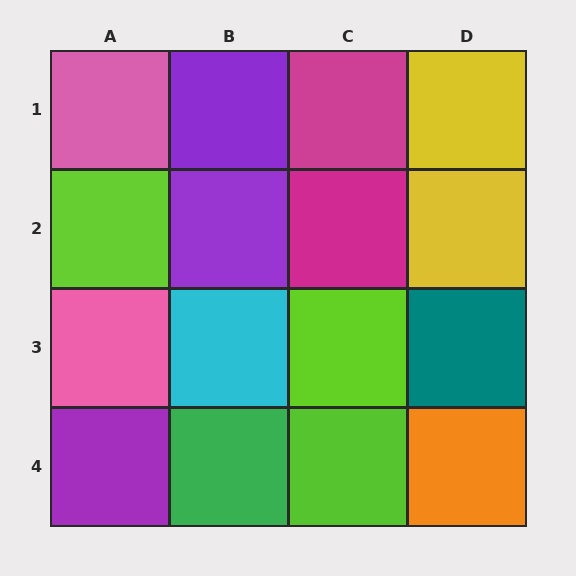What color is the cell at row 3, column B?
Cyan.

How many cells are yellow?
2 cells are yellow.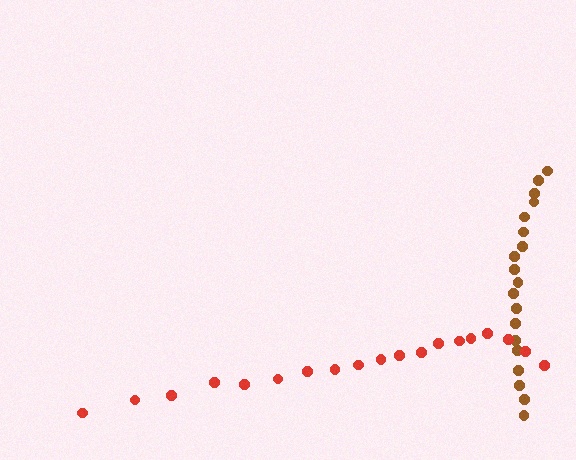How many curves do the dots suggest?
There are 2 distinct paths.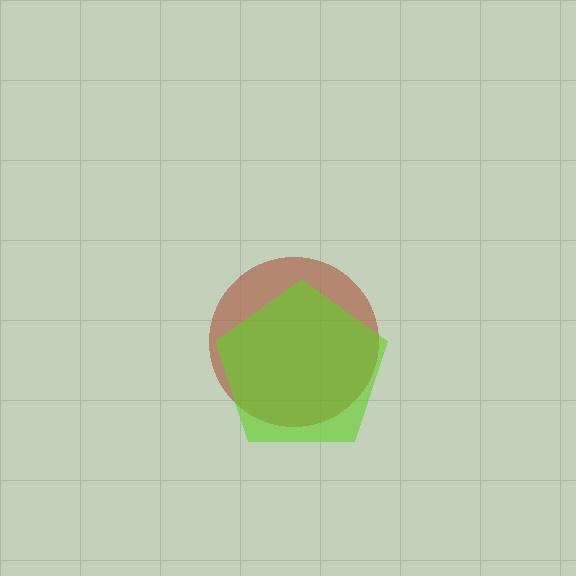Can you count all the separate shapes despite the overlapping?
Yes, there are 2 separate shapes.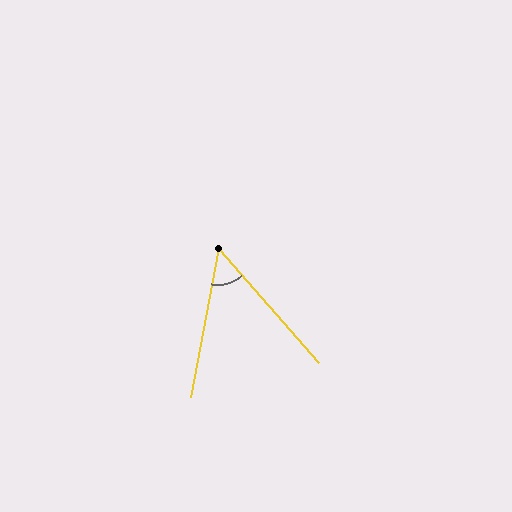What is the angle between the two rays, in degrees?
Approximately 52 degrees.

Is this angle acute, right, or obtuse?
It is acute.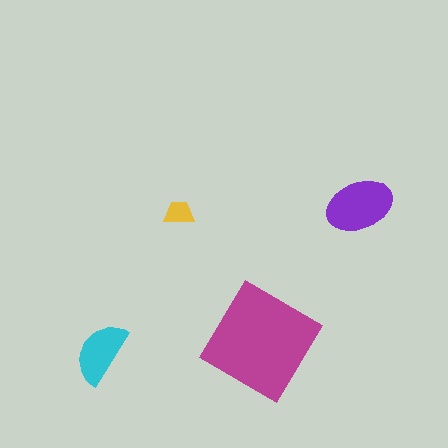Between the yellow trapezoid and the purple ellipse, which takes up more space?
The purple ellipse.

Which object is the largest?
The magenta diamond.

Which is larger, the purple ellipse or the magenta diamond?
The magenta diamond.